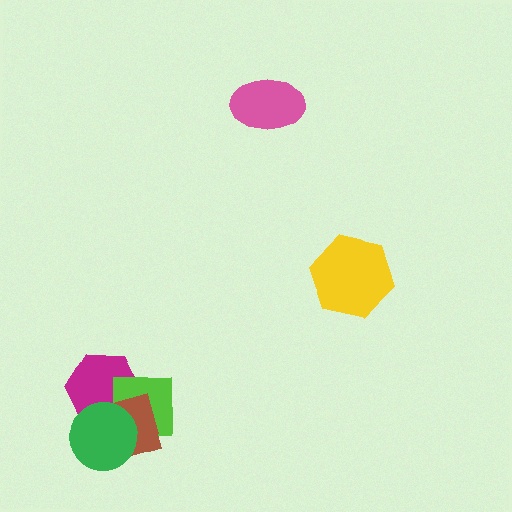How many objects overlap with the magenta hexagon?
3 objects overlap with the magenta hexagon.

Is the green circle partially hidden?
No, no other shape covers it.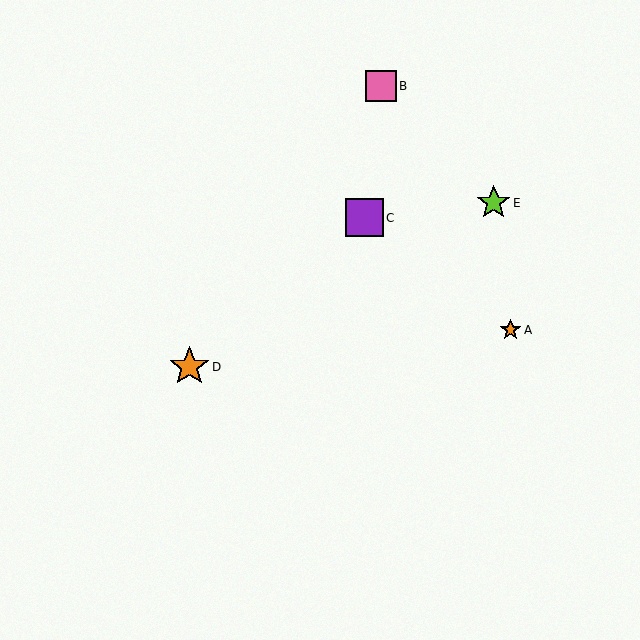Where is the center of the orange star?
The center of the orange star is at (189, 367).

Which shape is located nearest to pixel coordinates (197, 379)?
The orange star (labeled D) at (189, 367) is nearest to that location.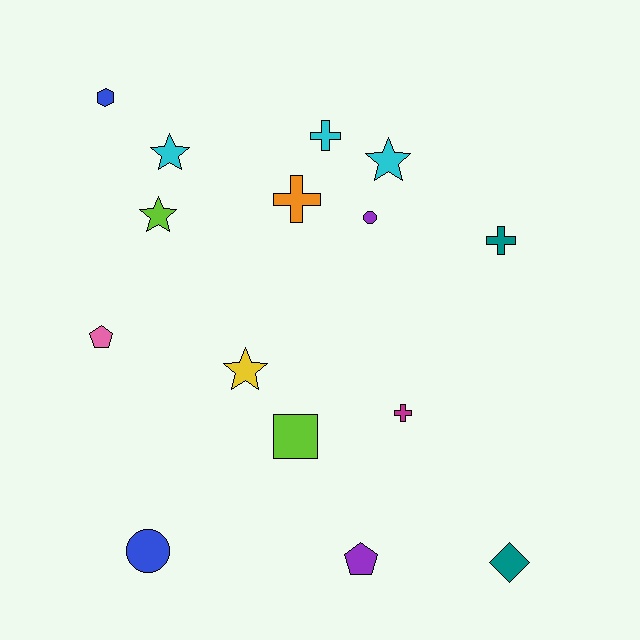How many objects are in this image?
There are 15 objects.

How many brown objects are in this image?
There are no brown objects.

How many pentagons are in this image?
There are 2 pentagons.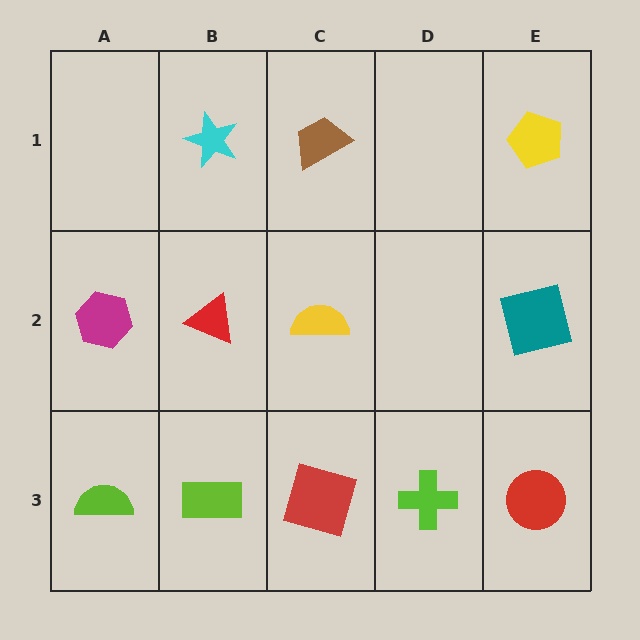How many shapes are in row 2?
4 shapes.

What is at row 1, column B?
A cyan star.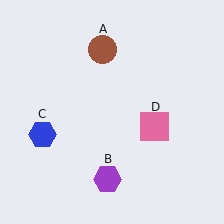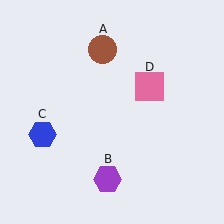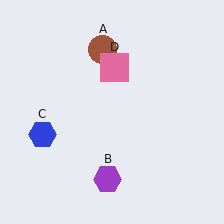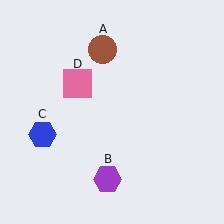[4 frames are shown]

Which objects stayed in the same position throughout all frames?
Brown circle (object A) and purple hexagon (object B) and blue hexagon (object C) remained stationary.